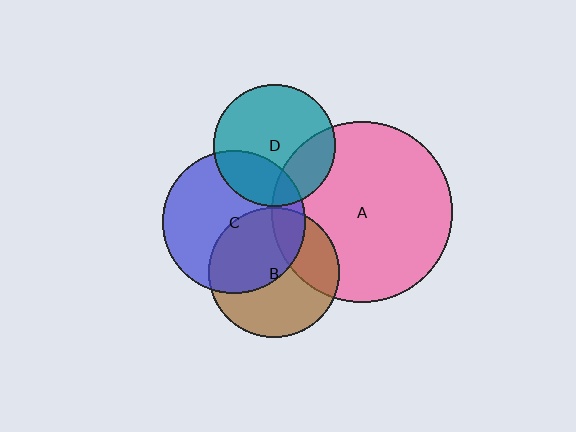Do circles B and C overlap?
Yes.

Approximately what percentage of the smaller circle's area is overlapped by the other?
Approximately 45%.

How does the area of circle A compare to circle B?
Approximately 1.9 times.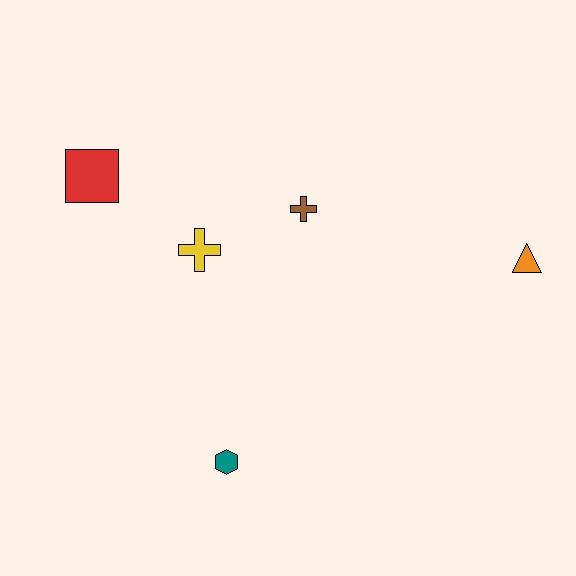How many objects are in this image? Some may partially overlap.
There are 5 objects.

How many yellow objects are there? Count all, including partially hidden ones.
There is 1 yellow object.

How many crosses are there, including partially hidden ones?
There are 2 crosses.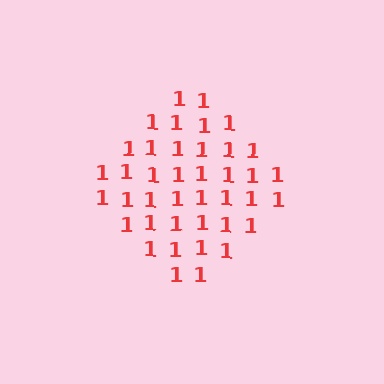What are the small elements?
The small elements are digit 1's.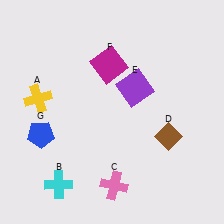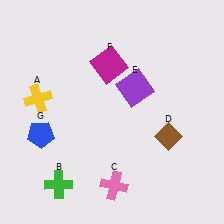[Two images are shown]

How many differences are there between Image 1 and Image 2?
There is 1 difference between the two images.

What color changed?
The cross (B) changed from cyan in Image 1 to green in Image 2.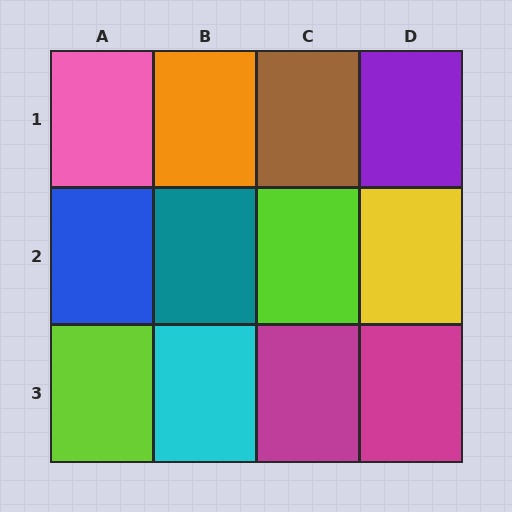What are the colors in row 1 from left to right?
Pink, orange, brown, purple.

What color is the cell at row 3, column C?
Magenta.